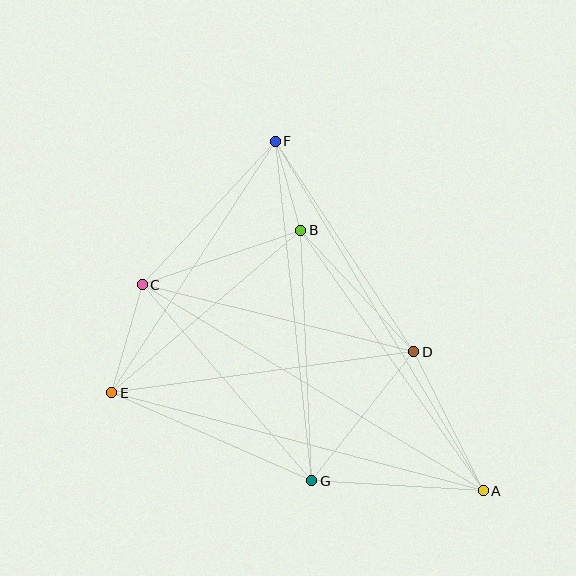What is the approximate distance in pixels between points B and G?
The distance between B and G is approximately 251 pixels.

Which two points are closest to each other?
Points B and F are closest to each other.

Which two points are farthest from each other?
Points A and F are farthest from each other.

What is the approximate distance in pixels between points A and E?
The distance between A and E is approximately 384 pixels.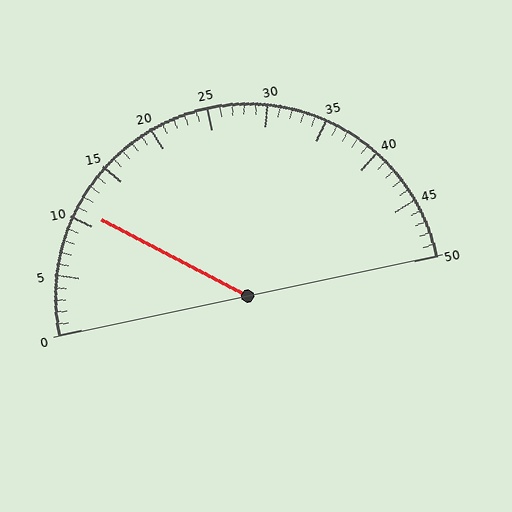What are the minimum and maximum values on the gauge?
The gauge ranges from 0 to 50.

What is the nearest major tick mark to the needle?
The nearest major tick mark is 10.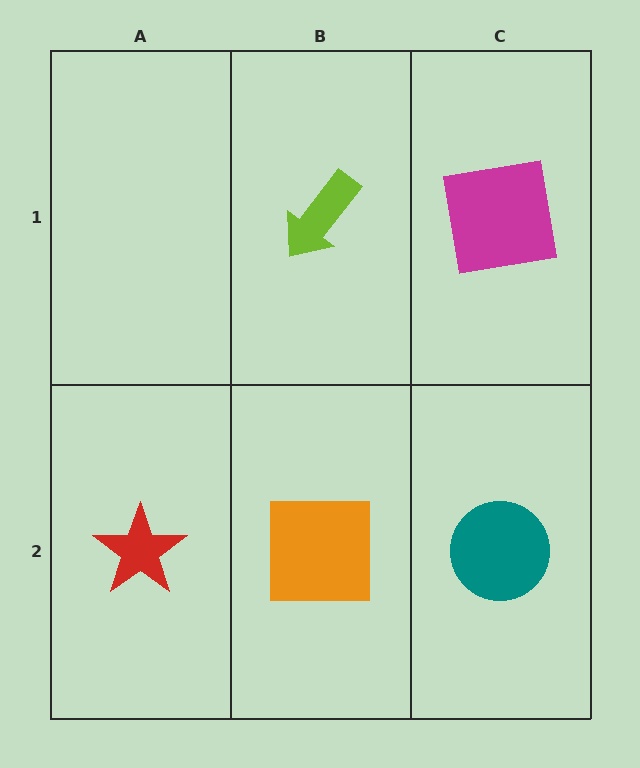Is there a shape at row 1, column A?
No, that cell is empty.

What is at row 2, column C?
A teal circle.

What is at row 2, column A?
A red star.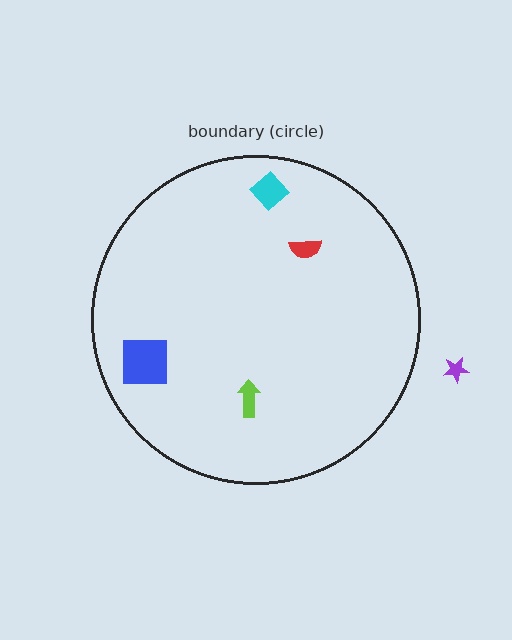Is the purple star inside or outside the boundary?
Outside.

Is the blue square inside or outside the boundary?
Inside.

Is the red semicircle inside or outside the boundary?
Inside.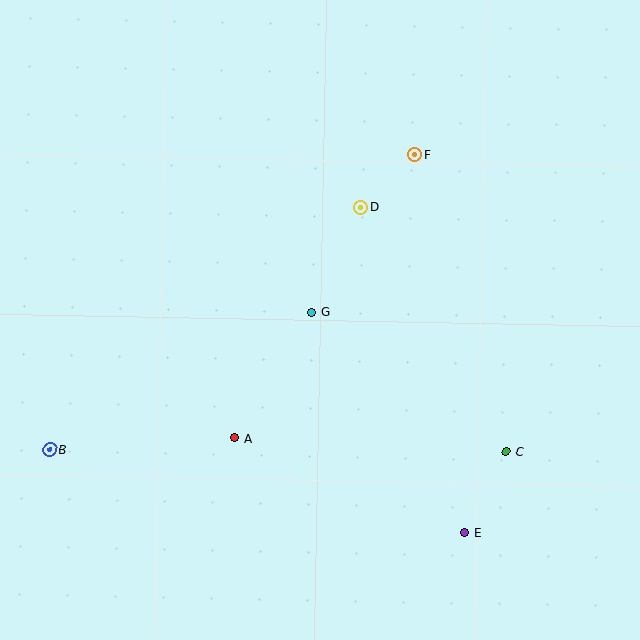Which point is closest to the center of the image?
Point G at (312, 312) is closest to the center.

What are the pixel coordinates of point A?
Point A is at (234, 438).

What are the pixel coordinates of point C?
Point C is at (506, 452).